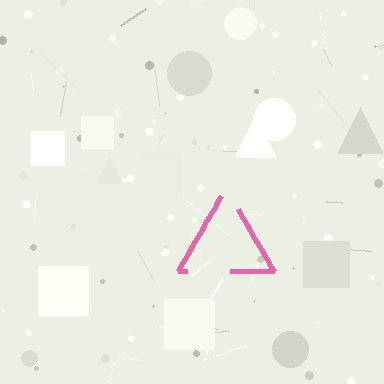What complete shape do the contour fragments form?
The contour fragments form a triangle.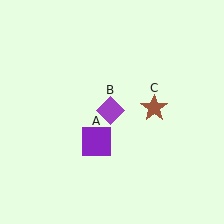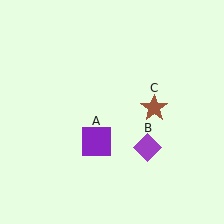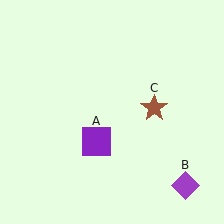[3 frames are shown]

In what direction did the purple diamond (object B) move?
The purple diamond (object B) moved down and to the right.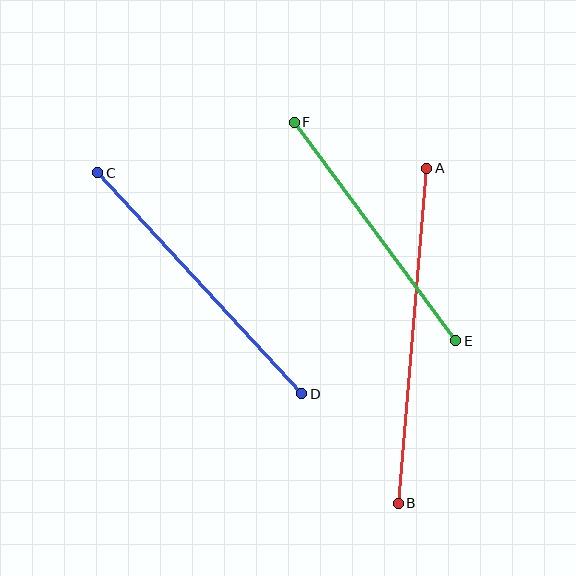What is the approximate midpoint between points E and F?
The midpoint is at approximately (375, 232) pixels.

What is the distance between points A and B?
The distance is approximately 336 pixels.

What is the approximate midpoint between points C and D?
The midpoint is at approximately (200, 283) pixels.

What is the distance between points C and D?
The distance is approximately 301 pixels.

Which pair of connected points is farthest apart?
Points A and B are farthest apart.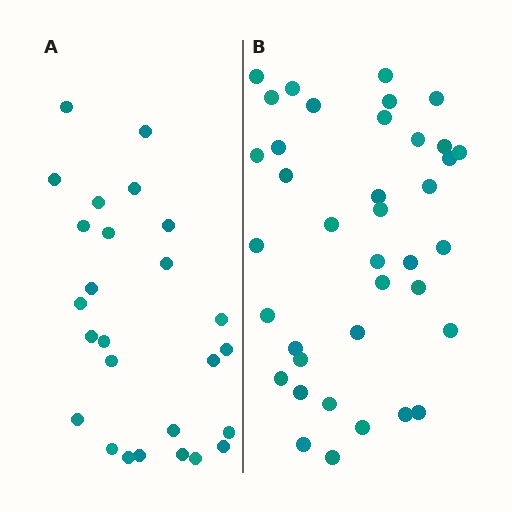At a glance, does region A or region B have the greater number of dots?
Region B (the right region) has more dots.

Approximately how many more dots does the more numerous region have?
Region B has roughly 12 or so more dots than region A.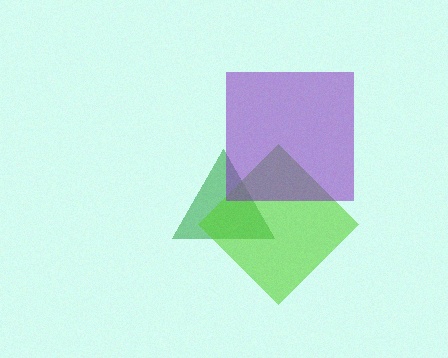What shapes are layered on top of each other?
The layered shapes are: a green triangle, a lime diamond, a purple square.